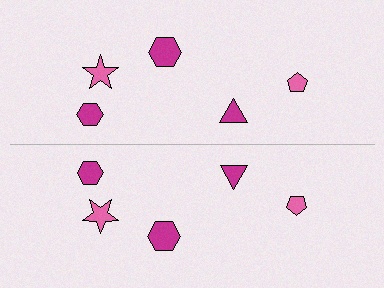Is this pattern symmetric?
Yes, this pattern has bilateral (reflection) symmetry.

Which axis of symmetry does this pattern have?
The pattern has a horizontal axis of symmetry running through the center of the image.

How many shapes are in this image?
There are 10 shapes in this image.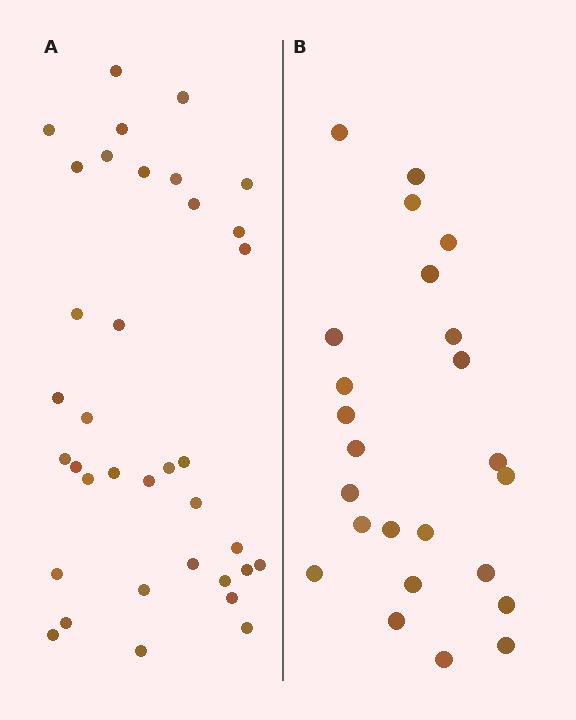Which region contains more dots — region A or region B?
Region A (the left region) has more dots.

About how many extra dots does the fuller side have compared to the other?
Region A has roughly 12 or so more dots than region B.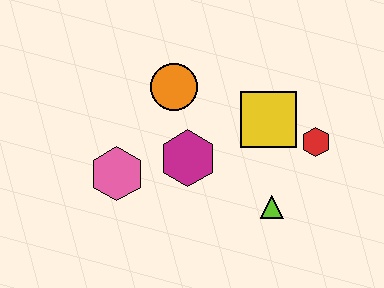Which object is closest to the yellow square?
The red hexagon is closest to the yellow square.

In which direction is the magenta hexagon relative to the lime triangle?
The magenta hexagon is to the left of the lime triangle.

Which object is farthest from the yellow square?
The pink hexagon is farthest from the yellow square.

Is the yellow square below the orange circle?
Yes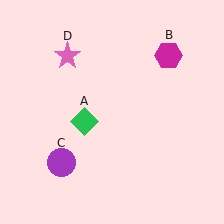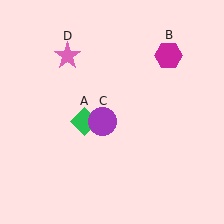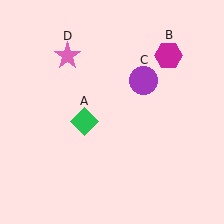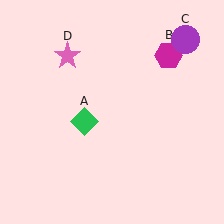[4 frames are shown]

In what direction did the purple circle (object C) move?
The purple circle (object C) moved up and to the right.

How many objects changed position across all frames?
1 object changed position: purple circle (object C).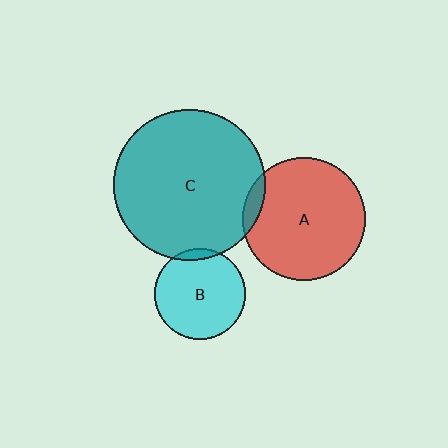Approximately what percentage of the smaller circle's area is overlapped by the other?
Approximately 5%.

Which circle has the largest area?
Circle C (teal).